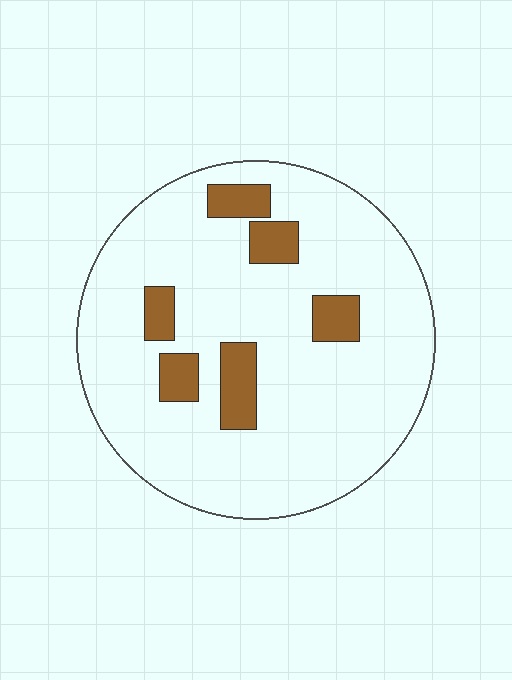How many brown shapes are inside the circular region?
6.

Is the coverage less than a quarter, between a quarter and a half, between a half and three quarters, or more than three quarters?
Less than a quarter.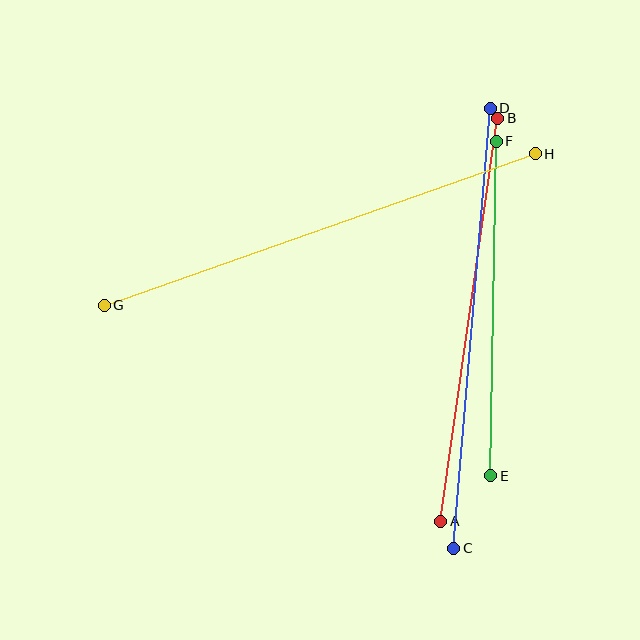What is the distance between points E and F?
The distance is approximately 334 pixels.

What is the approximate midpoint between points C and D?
The midpoint is at approximately (472, 328) pixels.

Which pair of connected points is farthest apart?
Points G and H are farthest apart.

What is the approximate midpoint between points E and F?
The midpoint is at approximately (493, 309) pixels.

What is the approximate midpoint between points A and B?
The midpoint is at approximately (469, 320) pixels.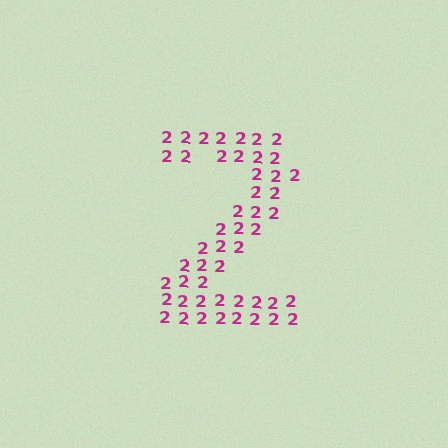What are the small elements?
The small elements are digit 2's.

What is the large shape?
The large shape is the digit 2.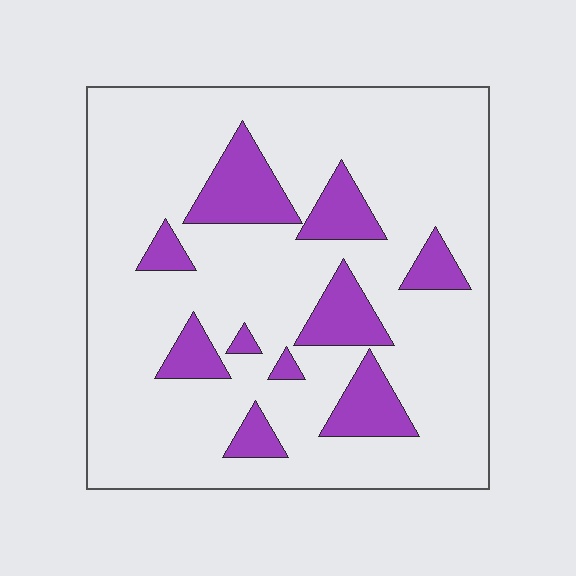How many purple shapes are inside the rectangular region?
10.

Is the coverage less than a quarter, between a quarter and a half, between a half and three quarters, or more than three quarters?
Less than a quarter.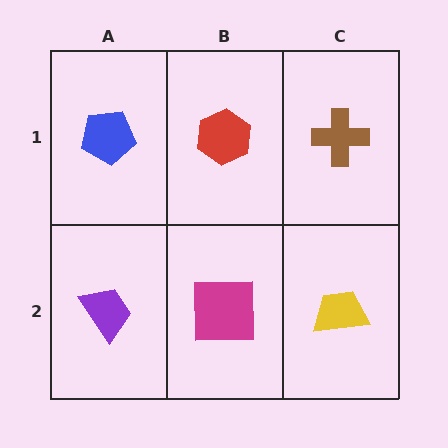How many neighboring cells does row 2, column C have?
2.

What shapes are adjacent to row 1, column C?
A yellow trapezoid (row 2, column C), a red hexagon (row 1, column B).